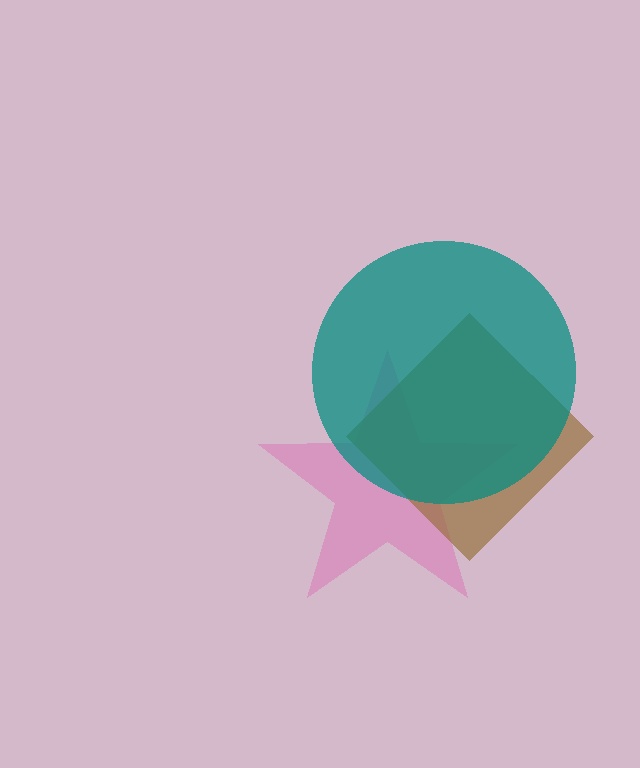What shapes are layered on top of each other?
The layered shapes are: a pink star, a brown diamond, a teal circle.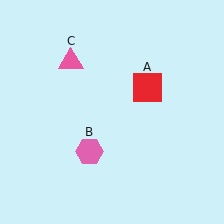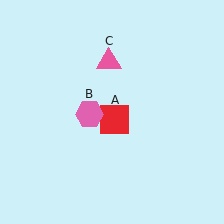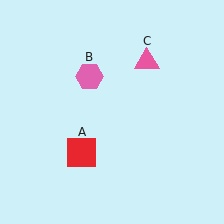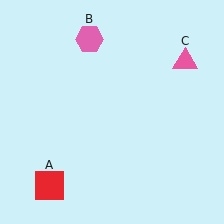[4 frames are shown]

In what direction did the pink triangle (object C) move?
The pink triangle (object C) moved right.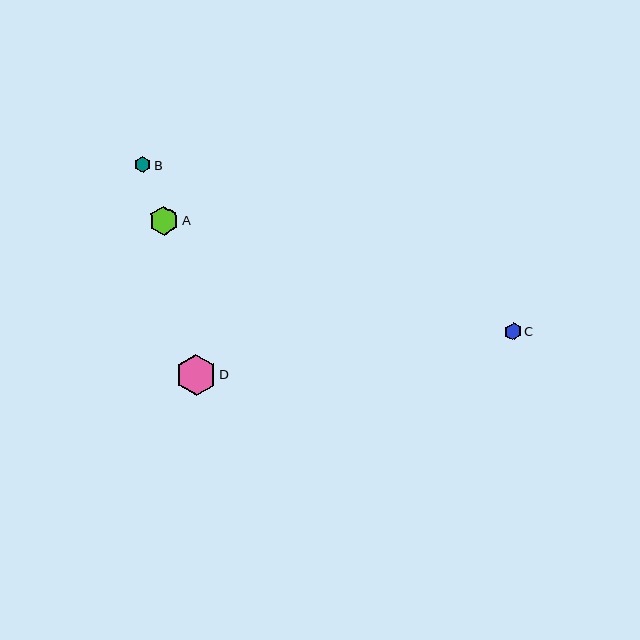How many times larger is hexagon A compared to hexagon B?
Hexagon A is approximately 1.8 times the size of hexagon B.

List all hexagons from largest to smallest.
From largest to smallest: D, A, C, B.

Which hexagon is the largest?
Hexagon D is the largest with a size of approximately 41 pixels.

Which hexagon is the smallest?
Hexagon B is the smallest with a size of approximately 16 pixels.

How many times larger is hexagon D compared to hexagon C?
Hexagon D is approximately 2.4 times the size of hexagon C.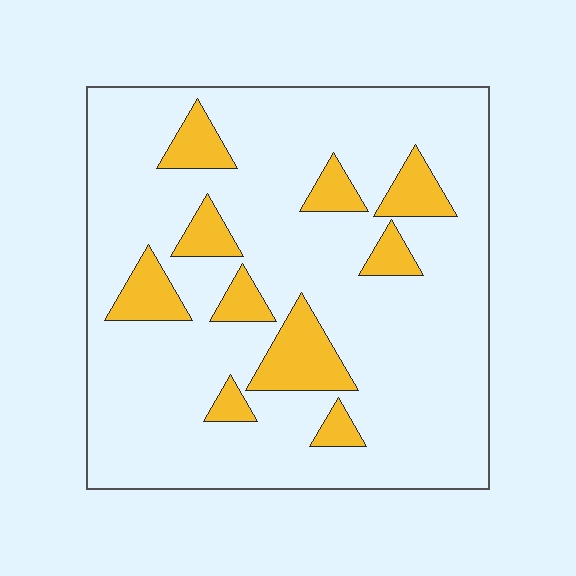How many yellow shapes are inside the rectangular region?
10.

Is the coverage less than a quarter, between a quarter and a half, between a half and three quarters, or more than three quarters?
Less than a quarter.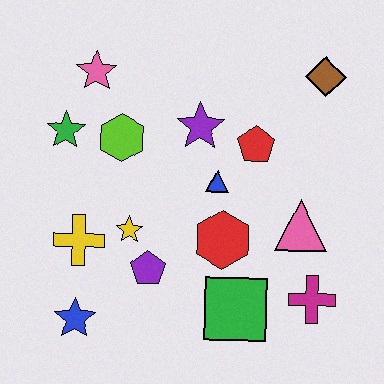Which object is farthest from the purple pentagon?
The brown diamond is farthest from the purple pentagon.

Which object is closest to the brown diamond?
The red pentagon is closest to the brown diamond.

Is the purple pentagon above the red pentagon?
No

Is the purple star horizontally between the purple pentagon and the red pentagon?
Yes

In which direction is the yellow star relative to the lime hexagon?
The yellow star is below the lime hexagon.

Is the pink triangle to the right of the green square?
Yes